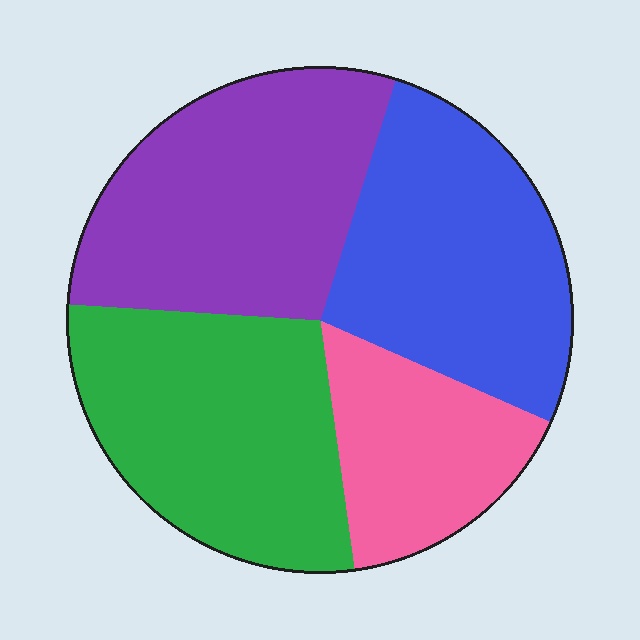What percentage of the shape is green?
Green takes up about one quarter (1/4) of the shape.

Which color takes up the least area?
Pink, at roughly 15%.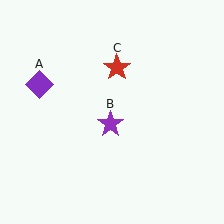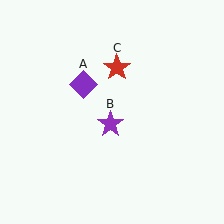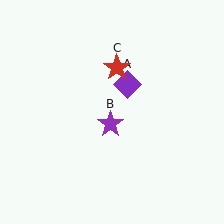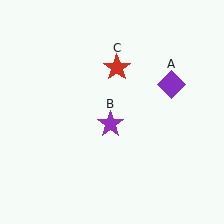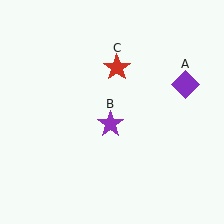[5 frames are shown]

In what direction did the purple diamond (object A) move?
The purple diamond (object A) moved right.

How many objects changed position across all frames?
1 object changed position: purple diamond (object A).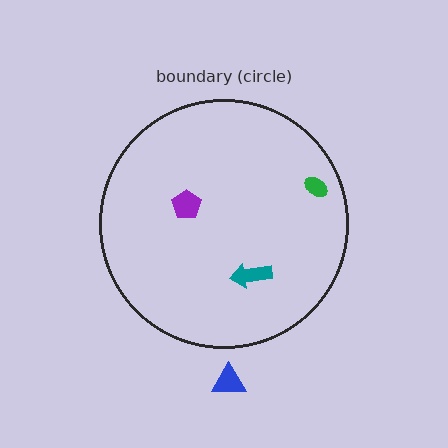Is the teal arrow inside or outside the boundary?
Inside.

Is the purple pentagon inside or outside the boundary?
Inside.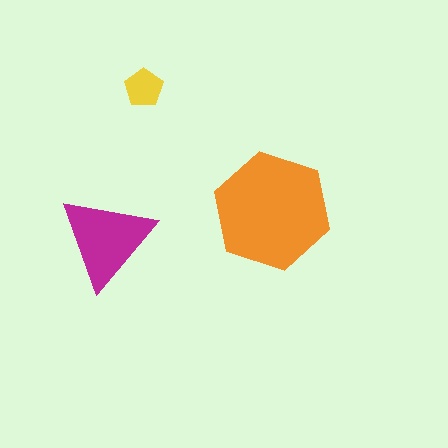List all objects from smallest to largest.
The yellow pentagon, the magenta triangle, the orange hexagon.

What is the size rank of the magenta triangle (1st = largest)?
2nd.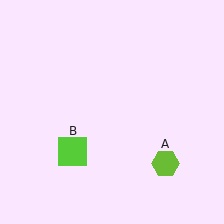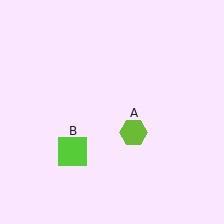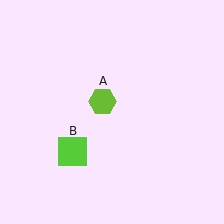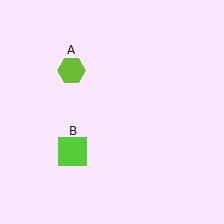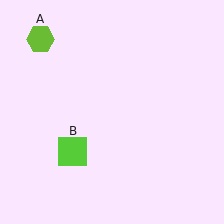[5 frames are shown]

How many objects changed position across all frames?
1 object changed position: lime hexagon (object A).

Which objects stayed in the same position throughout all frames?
Lime square (object B) remained stationary.